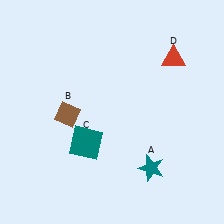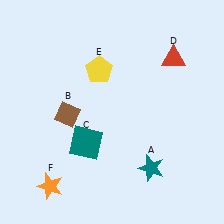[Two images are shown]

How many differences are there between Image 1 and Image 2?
There are 2 differences between the two images.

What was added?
A yellow pentagon (E), an orange star (F) were added in Image 2.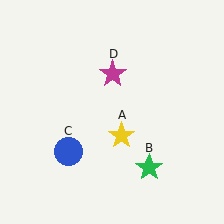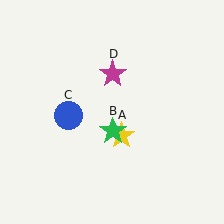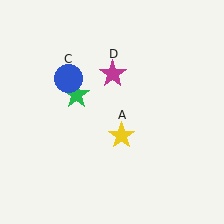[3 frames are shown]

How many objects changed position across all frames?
2 objects changed position: green star (object B), blue circle (object C).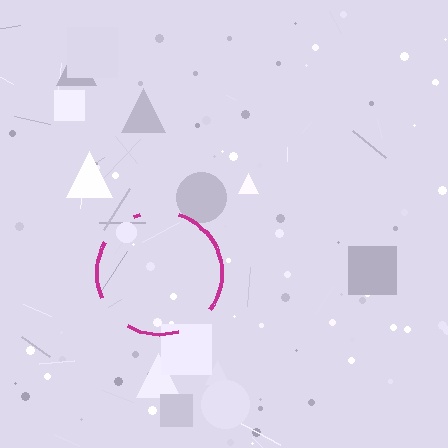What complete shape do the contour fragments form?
The contour fragments form a circle.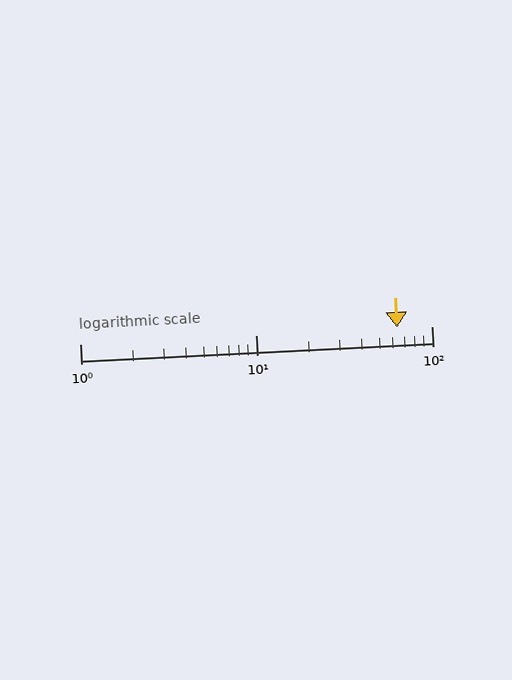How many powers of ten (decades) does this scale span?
The scale spans 2 decades, from 1 to 100.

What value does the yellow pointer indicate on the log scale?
The pointer indicates approximately 64.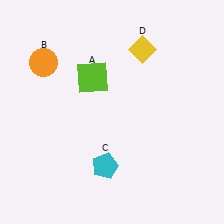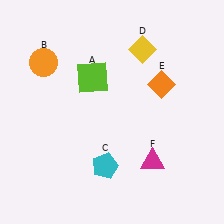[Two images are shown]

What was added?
An orange diamond (E), a magenta triangle (F) were added in Image 2.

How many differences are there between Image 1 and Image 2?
There are 2 differences between the two images.